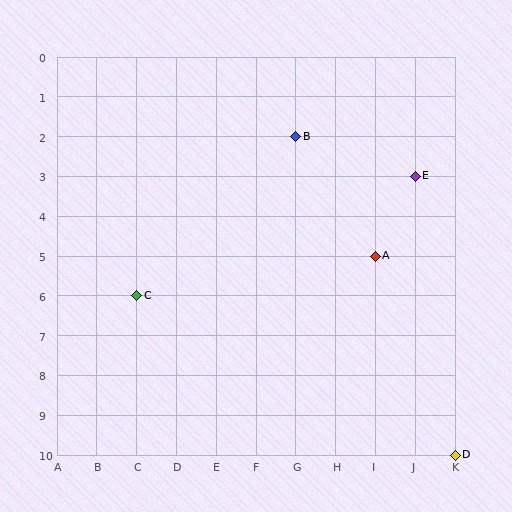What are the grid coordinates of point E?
Point E is at grid coordinates (J, 3).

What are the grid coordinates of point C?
Point C is at grid coordinates (C, 6).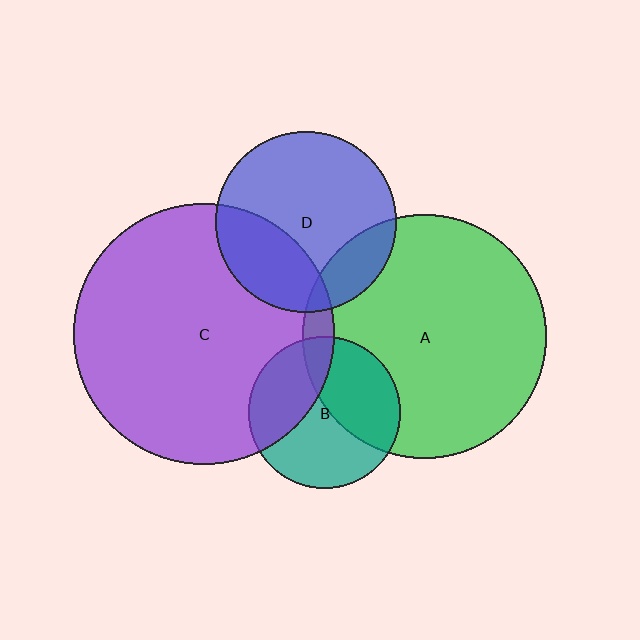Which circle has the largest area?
Circle C (purple).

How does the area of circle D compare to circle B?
Approximately 1.4 times.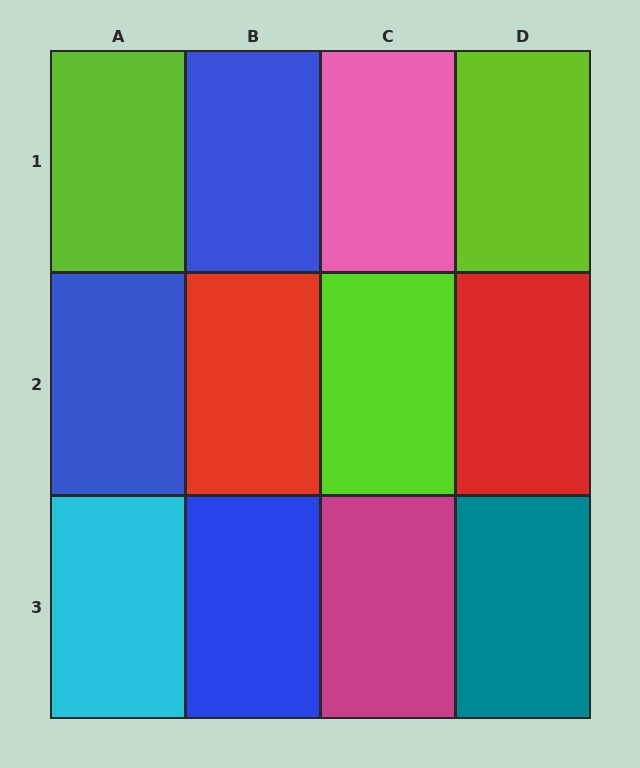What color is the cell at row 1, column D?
Lime.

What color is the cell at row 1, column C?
Pink.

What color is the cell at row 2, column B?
Red.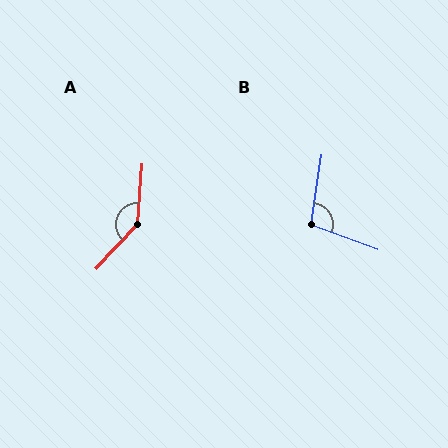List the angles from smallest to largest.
B (102°), A (141°).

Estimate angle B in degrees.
Approximately 102 degrees.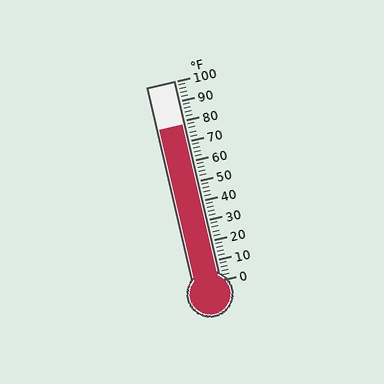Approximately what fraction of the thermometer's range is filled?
The thermometer is filled to approximately 80% of its range.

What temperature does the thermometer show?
The thermometer shows approximately 78°F.